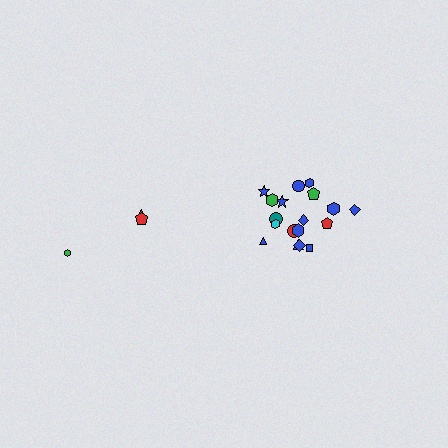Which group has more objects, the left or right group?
The right group.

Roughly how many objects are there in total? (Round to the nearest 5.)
Roughly 20 objects in total.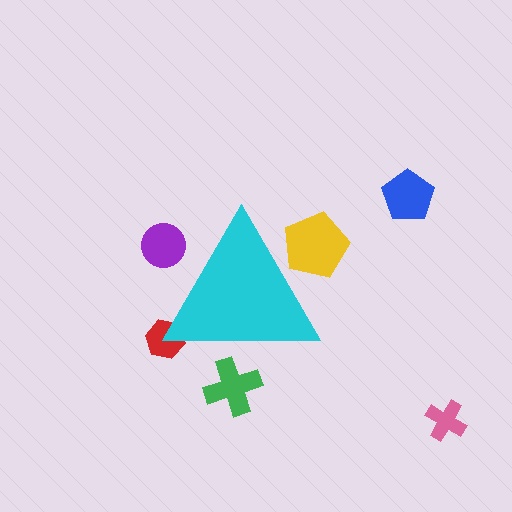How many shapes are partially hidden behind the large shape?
4 shapes are partially hidden.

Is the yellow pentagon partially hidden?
Yes, the yellow pentagon is partially hidden behind the cyan triangle.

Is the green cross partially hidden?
Yes, the green cross is partially hidden behind the cyan triangle.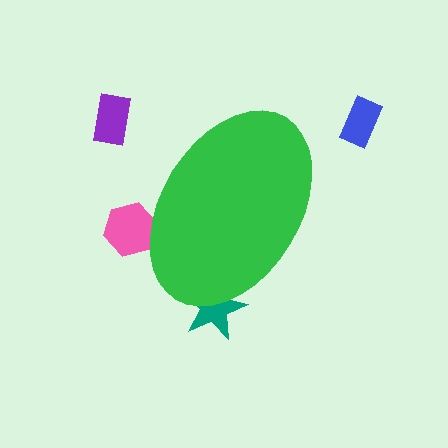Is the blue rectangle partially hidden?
No, the blue rectangle is fully visible.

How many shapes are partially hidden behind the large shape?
2 shapes are partially hidden.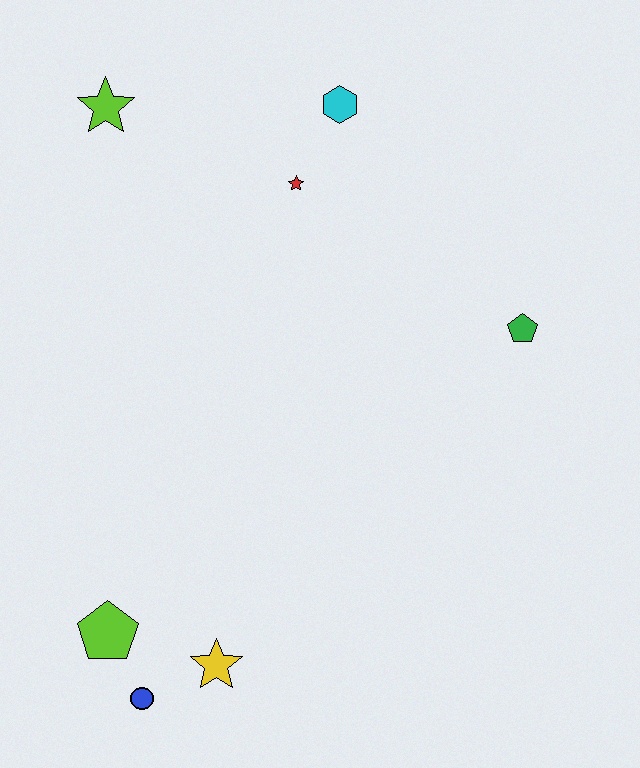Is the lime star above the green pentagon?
Yes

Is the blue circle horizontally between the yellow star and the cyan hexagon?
No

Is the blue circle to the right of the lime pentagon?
Yes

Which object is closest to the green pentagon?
The red star is closest to the green pentagon.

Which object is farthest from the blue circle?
The cyan hexagon is farthest from the blue circle.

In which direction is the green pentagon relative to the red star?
The green pentagon is to the right of the red star.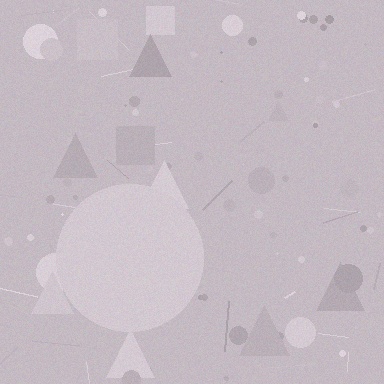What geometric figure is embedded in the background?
A circle is embedded in the background.